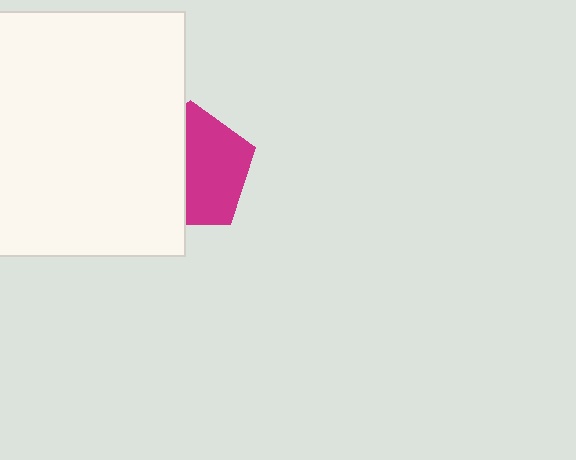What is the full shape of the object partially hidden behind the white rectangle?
The partially hidden object is a magenta pentagon.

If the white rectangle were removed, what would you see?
You would see the complete magenta pentagon.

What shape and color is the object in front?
The object in front is a white rectangle.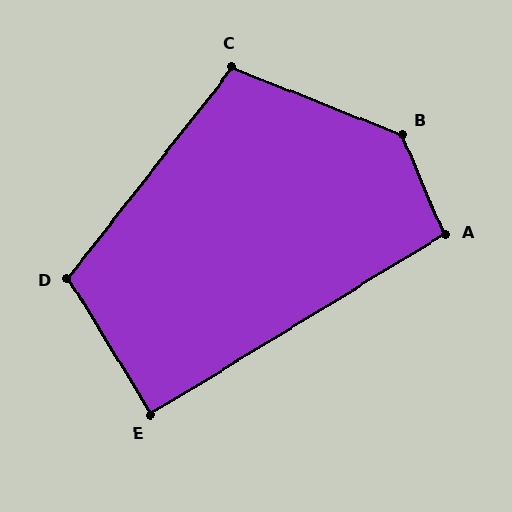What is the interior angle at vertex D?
Approximately 110 degrees (obtuse).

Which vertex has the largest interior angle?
B, at approximately 135 degrees.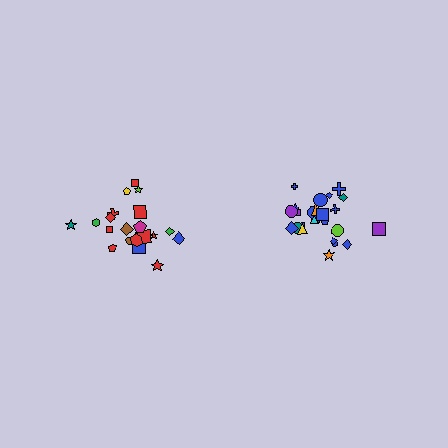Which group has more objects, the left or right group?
The right group.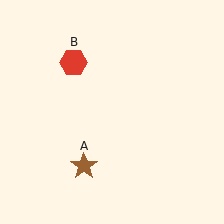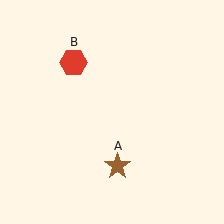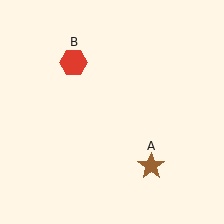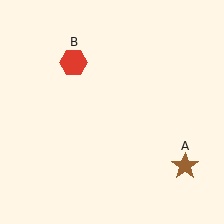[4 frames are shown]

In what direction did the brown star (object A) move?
The brown star (object A) moved right.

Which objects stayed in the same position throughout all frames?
Red hexagon (object B) remained stationary.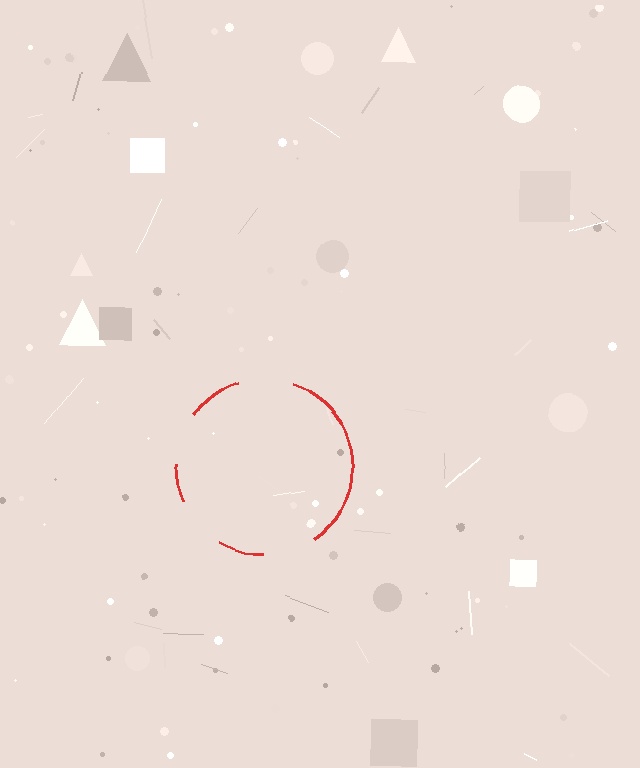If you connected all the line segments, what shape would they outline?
They would outline a circle.